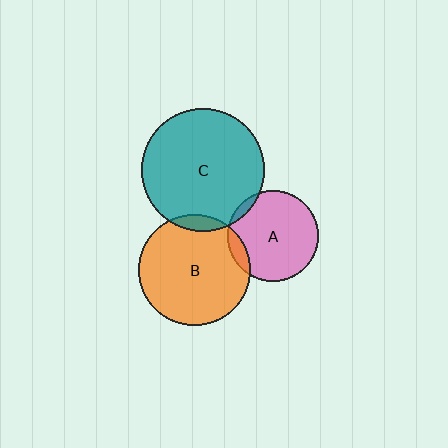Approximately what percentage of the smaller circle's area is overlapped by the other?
Approximately 5%.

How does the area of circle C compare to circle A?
Approximately 1.8 times.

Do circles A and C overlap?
Yes.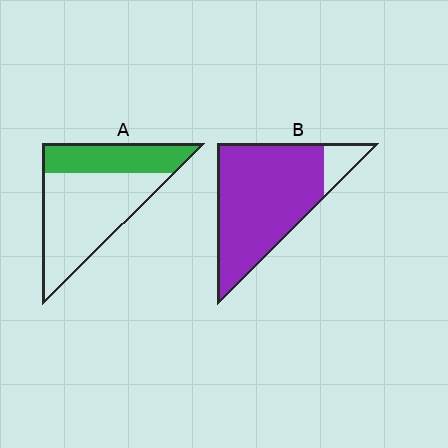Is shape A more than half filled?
No.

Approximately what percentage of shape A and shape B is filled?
A is approximately 35% and B is approximately 90%.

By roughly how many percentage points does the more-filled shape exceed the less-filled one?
By roughly 55 percentage points (B over A).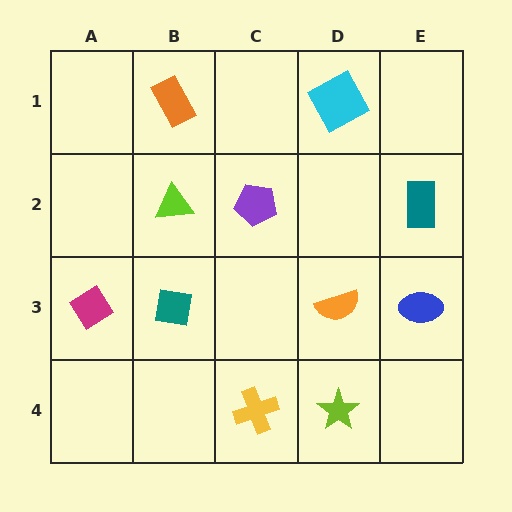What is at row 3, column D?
An orange semicircle.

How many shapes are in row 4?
2 shapes.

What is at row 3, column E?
A blue ellipse.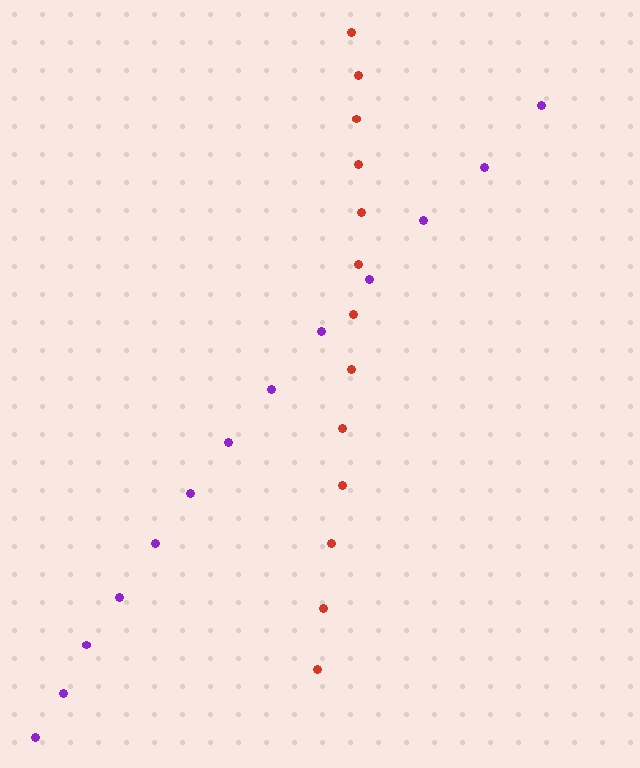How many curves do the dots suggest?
There are 2 distinct paths.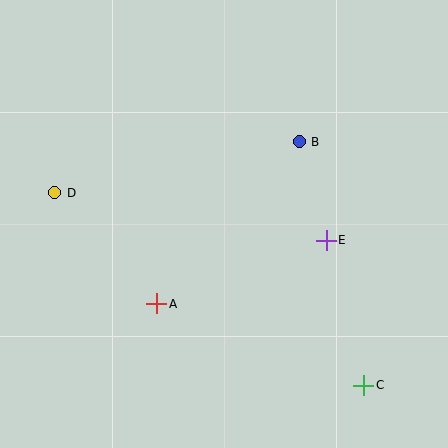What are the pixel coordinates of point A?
Point A is at (157, 304).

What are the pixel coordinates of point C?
Point C is at (364, 385).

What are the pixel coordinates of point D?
Point D is at (55, 193).